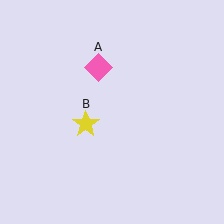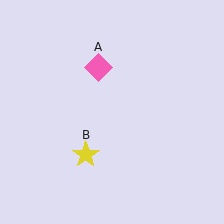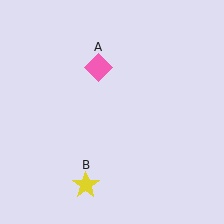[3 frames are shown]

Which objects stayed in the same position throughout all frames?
Pink diamond (object A) remained stationary.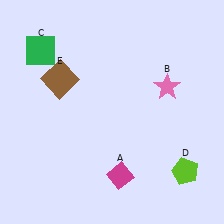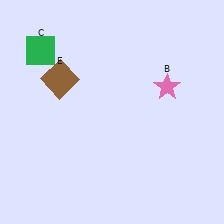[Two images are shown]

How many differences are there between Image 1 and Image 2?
There are 2 differences between the two images.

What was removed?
The magenta diamond (A), the lime pentagon (D) were removed in Image 2.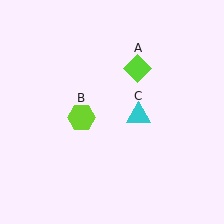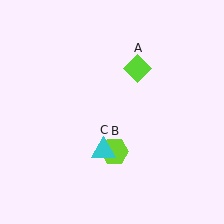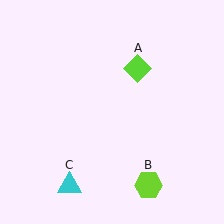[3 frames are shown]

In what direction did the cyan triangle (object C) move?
The cyan triangle (object C) moved down and to the left.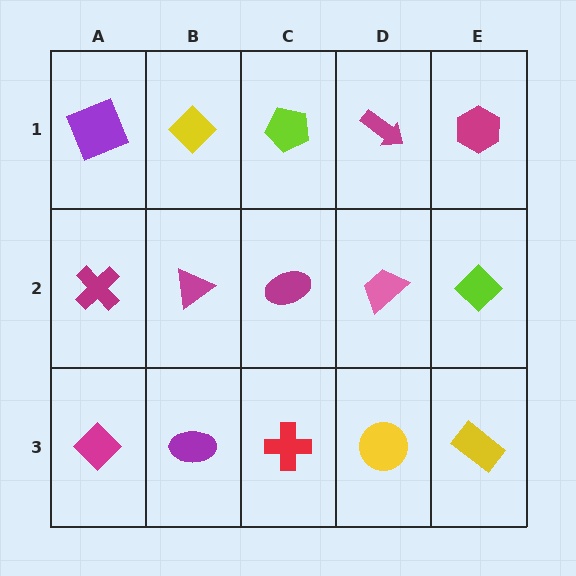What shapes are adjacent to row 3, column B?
A magenta triangle (row 2, column B), a magenta diamond (row 3, column A), a red cross (row 3, column C).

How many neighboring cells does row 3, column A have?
2.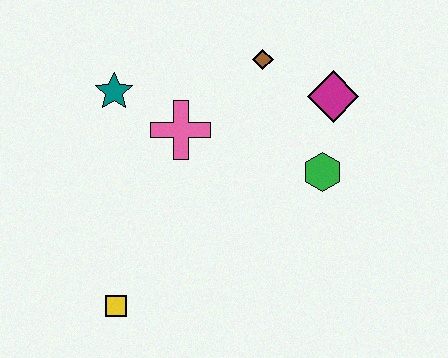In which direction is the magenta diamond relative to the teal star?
The magenta diamond is to the right of the teal star.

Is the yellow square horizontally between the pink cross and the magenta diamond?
No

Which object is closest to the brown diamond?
The magenta diamond is closest to the brown diamond.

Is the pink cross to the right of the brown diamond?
No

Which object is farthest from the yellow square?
The magenta diamond is farthest from the yellow square.